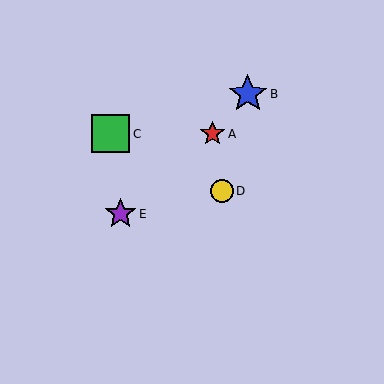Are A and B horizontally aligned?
No, A is at y≈134 and B is at y≈94.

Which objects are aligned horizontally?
Objects A, C are aligned horizontally.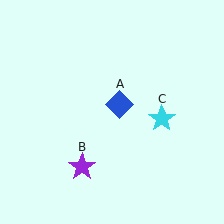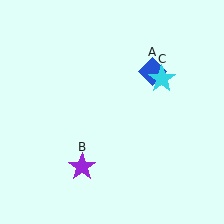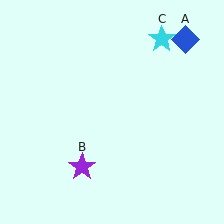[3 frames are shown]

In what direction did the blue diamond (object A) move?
The blue diamond (object A) moved up and to the right.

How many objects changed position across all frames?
2 objects changed position: blue diamond (object A), cyan star (object C).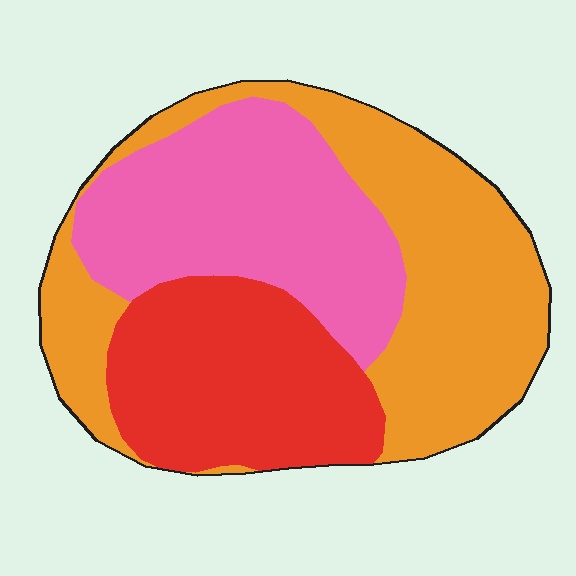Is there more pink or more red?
Pink.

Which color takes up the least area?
Red, at roughly 25%.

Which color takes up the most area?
Orange, at roughly 40%.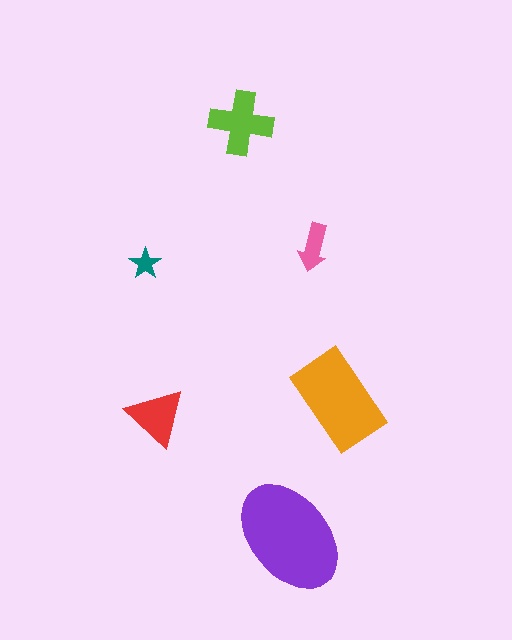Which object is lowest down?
The purple ellipse is bottommost.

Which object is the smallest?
The teal star.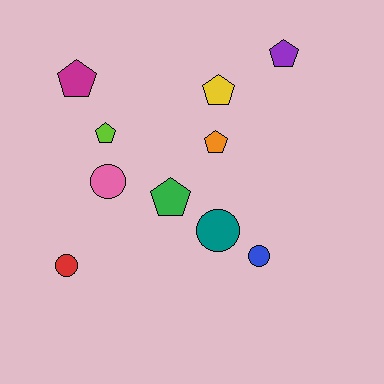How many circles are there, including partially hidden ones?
There are 4 circles.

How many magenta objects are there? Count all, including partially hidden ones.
There is 1 magenta object.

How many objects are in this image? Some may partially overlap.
There are 10 objects.